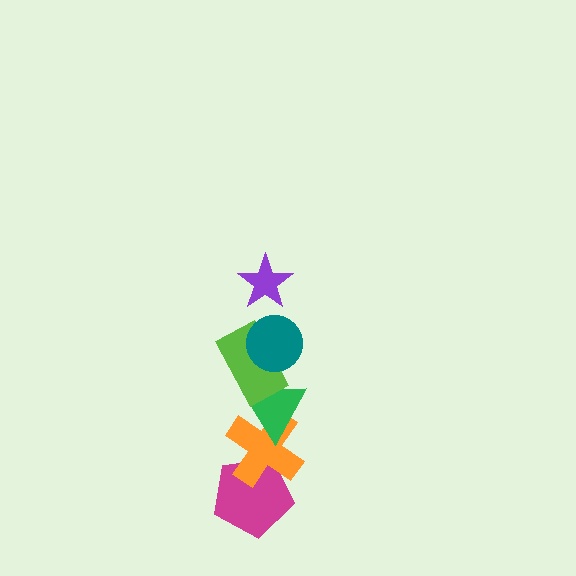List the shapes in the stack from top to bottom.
From top to bottom: the purple star, the teal circle, the lime rectangle, the green triangle, the orange cross, the magenta pentagon.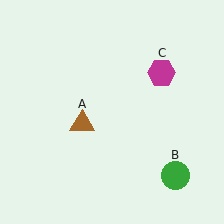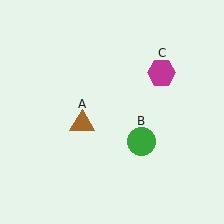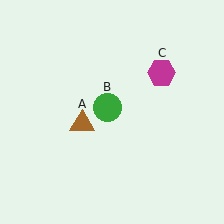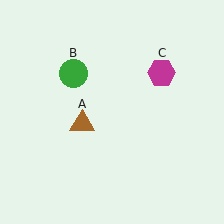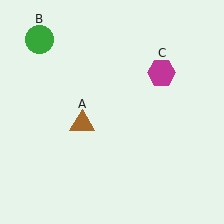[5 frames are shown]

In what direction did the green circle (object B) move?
The green circle (object B) moved up and to the left.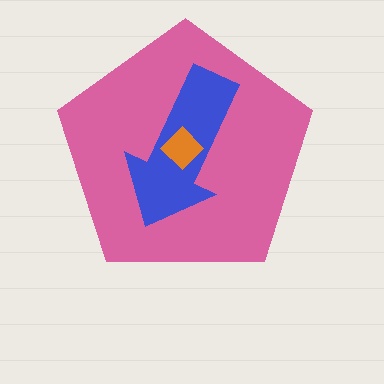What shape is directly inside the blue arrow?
The orange diamond.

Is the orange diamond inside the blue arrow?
Yes.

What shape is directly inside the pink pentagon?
The blue arrow.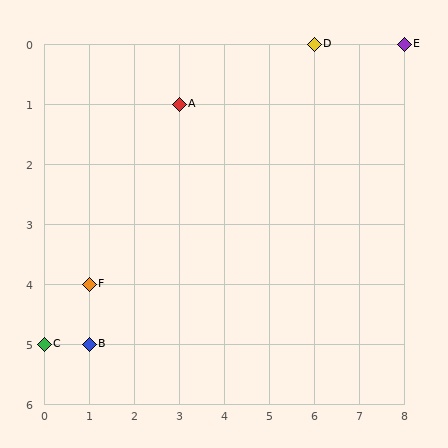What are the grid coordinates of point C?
Point C is at grid coordinates (0, 5).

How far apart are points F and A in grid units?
Points F and A are 2 columns and 3 rows apart (about 3.6 grid units diagonally).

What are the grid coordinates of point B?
Point B is at grid coordinates (1, 5).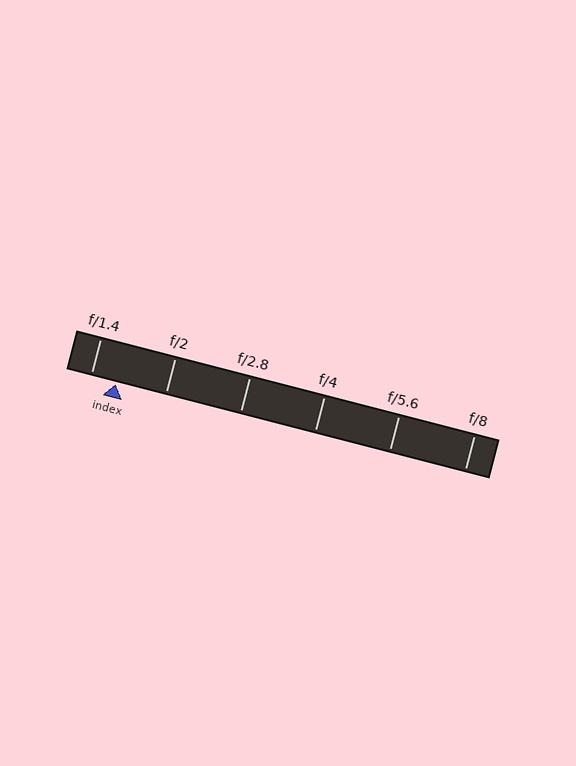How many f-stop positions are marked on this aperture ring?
There are 6 f-stop positions marked.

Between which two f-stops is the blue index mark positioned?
The index mark is between f/1.4 and f/2.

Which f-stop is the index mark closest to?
The index mark is closest to f/1.4.